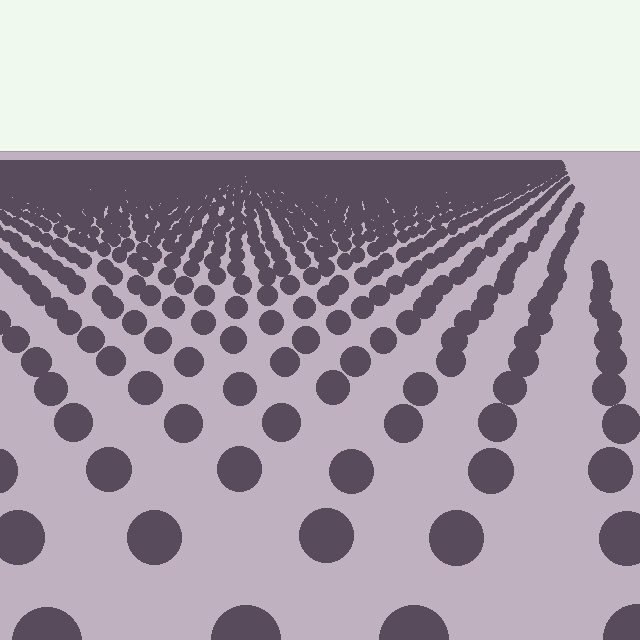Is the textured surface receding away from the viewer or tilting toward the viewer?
The surface is receding away from the viewer. Texture elements get smaller and denser toward the top.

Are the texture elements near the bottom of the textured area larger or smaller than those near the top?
Larger. Near the bottom, elements are closer to the viewer and appear at a bigger on-screen size.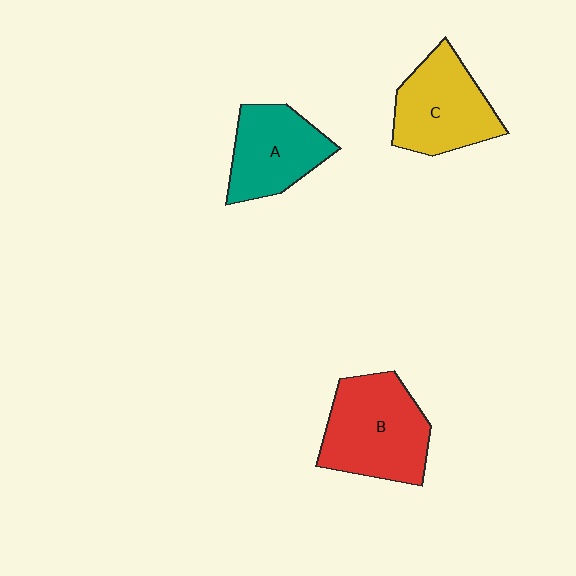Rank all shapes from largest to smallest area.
From largest to smallest: B (red), C (yellow), A (teal).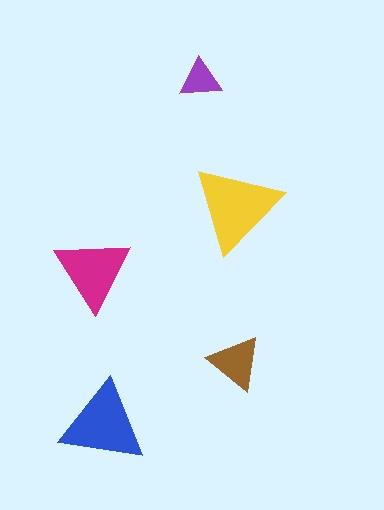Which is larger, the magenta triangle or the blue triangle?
The blue one.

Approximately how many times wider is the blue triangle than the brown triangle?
About 1.5 times wider.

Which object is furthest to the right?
The yellow triangle is rightmost.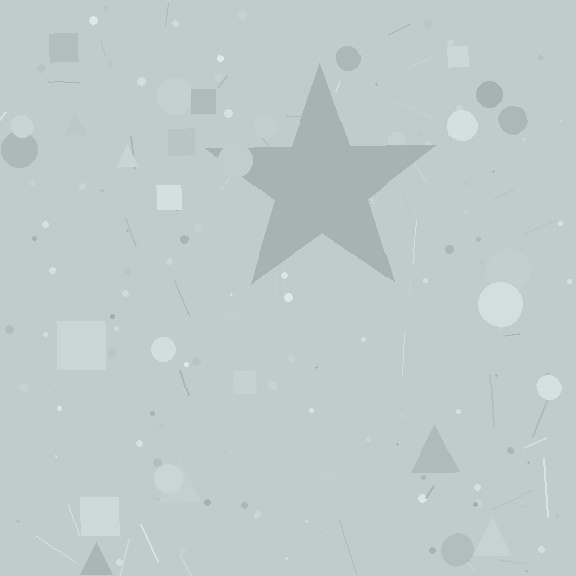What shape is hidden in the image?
A star is hidden in the image.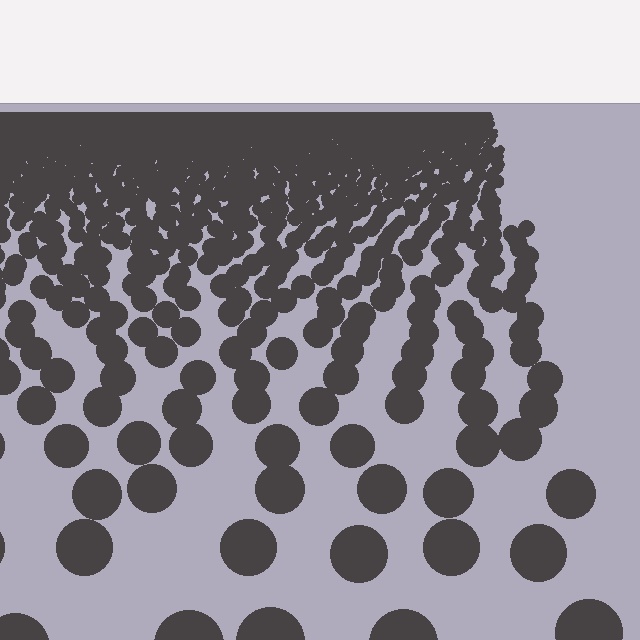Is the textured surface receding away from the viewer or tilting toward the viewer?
The surface is receding away from the viewer. Texture elements get smaller and denser toward the top.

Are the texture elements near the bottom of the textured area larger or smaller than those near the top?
Larger. Near the bottom, elements are closer to the viewer and appear at a bigger on-screen size.